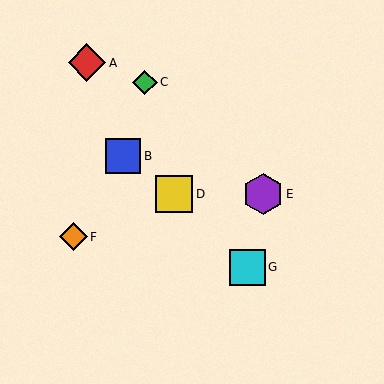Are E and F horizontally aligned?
No, E is at y≈194 and F is at y≈237.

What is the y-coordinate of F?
Object F is at y≈237.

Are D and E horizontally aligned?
Yes, both are at y≈194.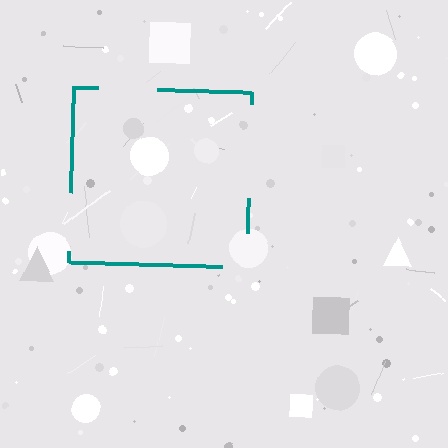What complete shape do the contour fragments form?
The contour fragments form a square.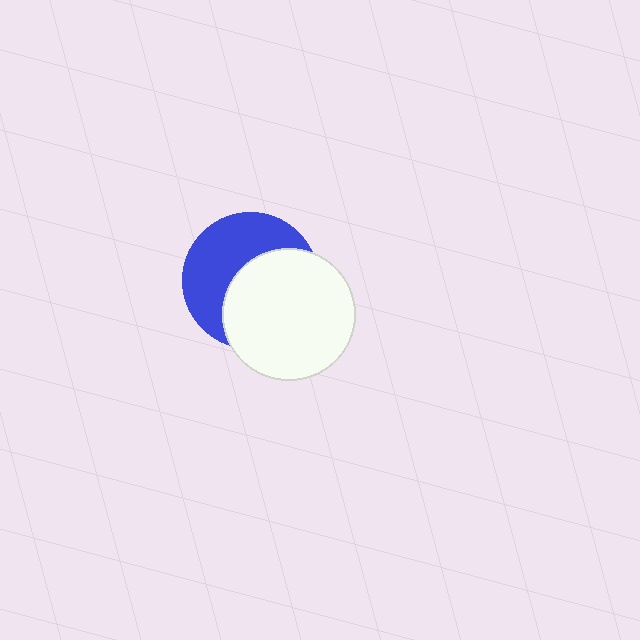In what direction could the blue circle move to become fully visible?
The blue circle could move toward the upper-left. That would shift it out from behind the white circle entirely.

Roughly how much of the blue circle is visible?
About half of it is visible (roughly 48%).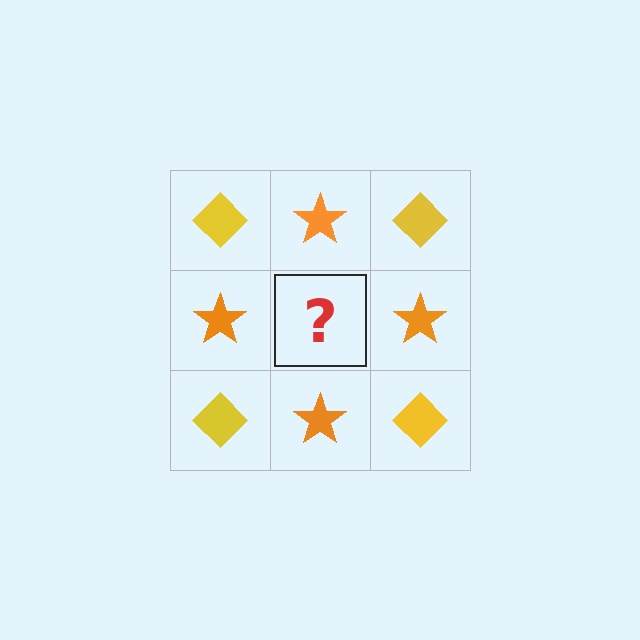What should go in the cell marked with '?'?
The missing cell should contain a yellow diamond.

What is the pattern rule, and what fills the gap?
The rule is that it alternates yellow diamond and orange star in a checkerboard pattern. The gap should be filled with a yellow diamond.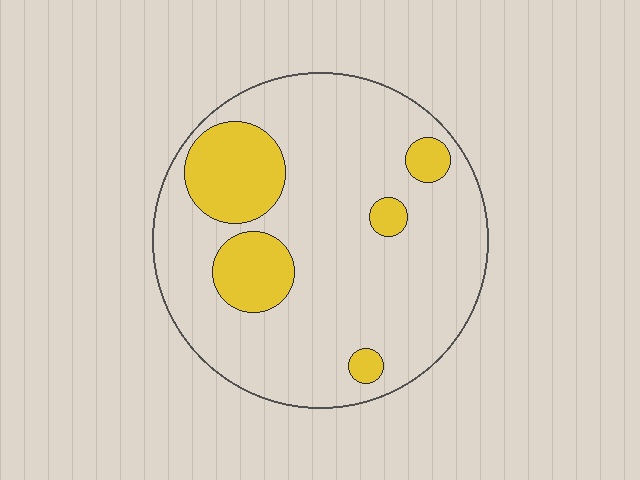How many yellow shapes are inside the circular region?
5.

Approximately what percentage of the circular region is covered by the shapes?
Approximately 20%.